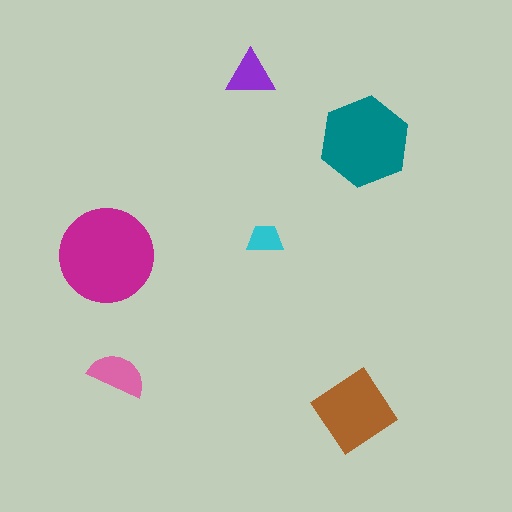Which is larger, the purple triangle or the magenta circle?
The magenta circle.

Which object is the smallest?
The cyan trapezoid.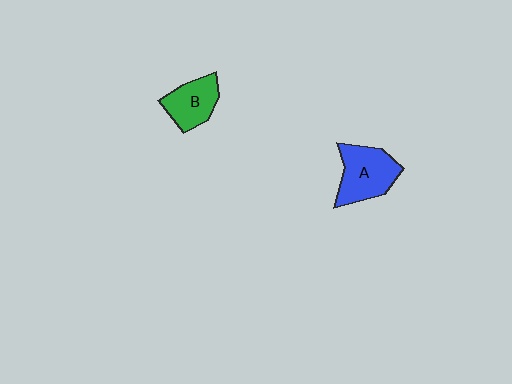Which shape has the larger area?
Shape A (blue).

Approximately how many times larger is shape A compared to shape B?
Approximately 1.3 times.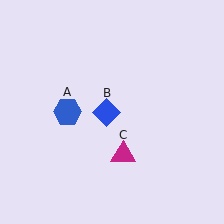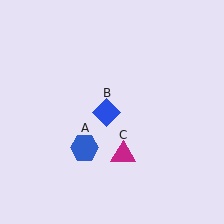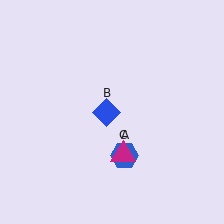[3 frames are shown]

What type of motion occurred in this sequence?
The blue hexagon (object A) rotated counterclockwise around the center of the scene.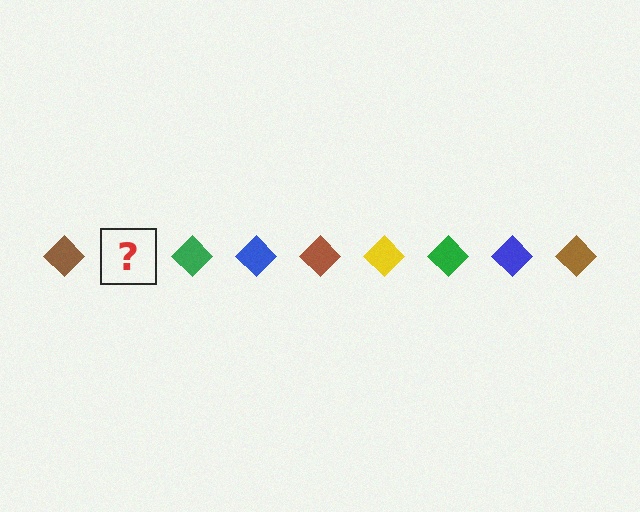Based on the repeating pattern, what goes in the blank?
The blank should be a yellow diamond.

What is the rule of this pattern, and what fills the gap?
The rule is that the pattern cycles through brown, yellow, green, blue diamonds. The gap should be filled with a yellow diamond.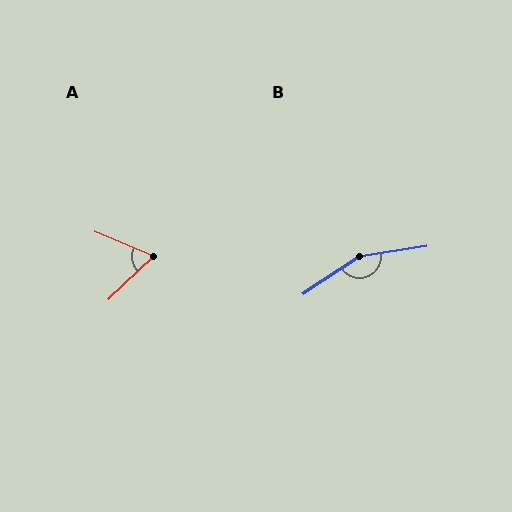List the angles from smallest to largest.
A (66°), B (155°).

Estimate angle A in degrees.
Approximately 66 degrees.